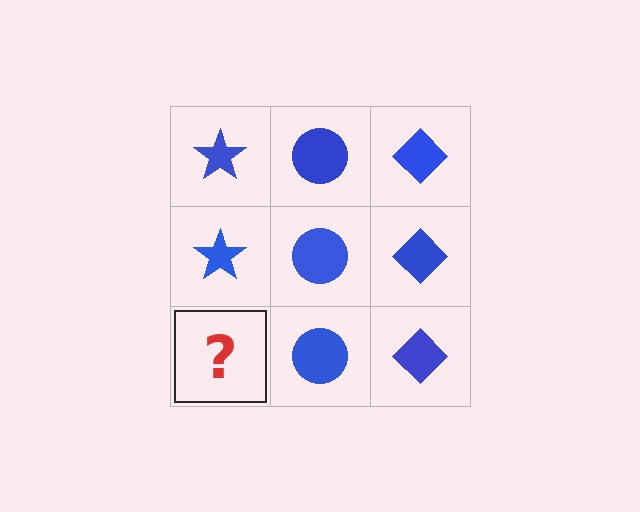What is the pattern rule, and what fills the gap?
The rule is that each column has a consistent shape. The gap should be filled with a blue star.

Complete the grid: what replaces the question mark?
The question mark should be replaced with a blue star.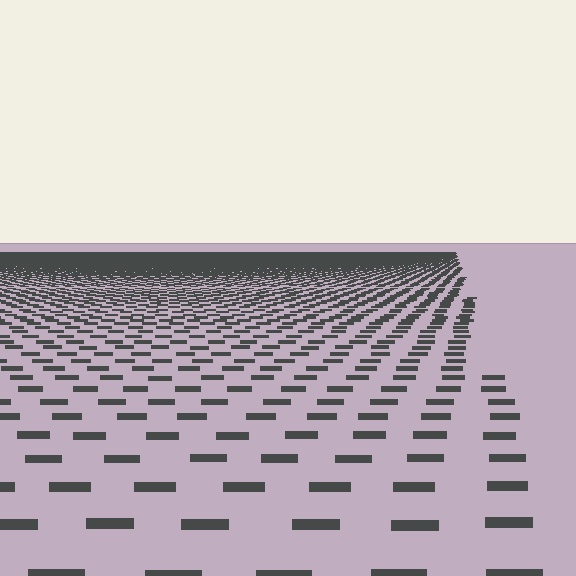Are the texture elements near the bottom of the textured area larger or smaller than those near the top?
Larger. Near the bottom, elements are closer to the viewer and appear at a bigger on-screen size.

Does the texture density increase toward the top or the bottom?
Density increases toward the top.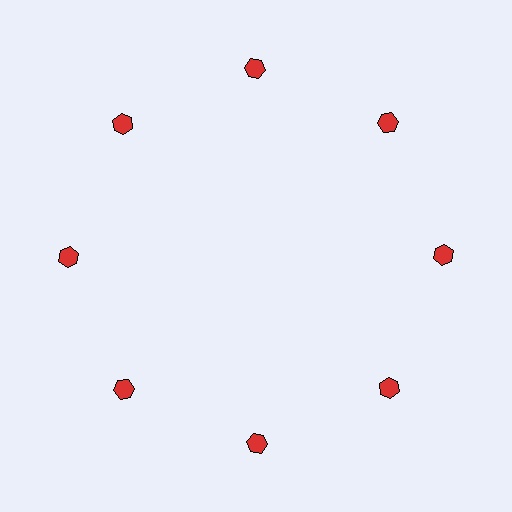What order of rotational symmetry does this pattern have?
This pattern has 8-fold rotational symmetry.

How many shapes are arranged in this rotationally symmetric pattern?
There are 8 shapes, arranged in 8 groups of 1.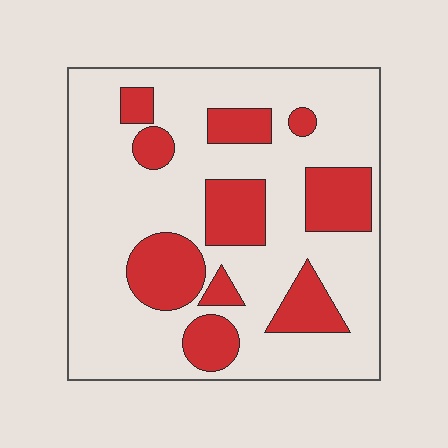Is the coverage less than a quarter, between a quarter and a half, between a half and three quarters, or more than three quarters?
Between a quarter and a half.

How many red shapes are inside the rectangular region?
10.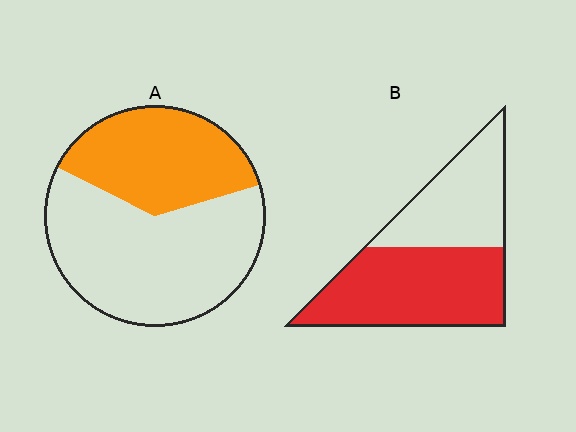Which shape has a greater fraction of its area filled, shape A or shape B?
Shape B.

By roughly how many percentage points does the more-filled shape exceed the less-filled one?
By roughly 20 percentage points (B over A).